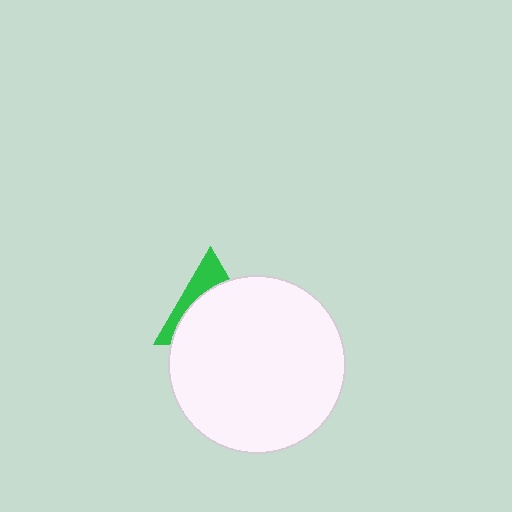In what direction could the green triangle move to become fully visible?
The green triangle could move up. That would shift it out from behind the white circle entirely.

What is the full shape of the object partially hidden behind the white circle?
The partially hidden object is a green triangle.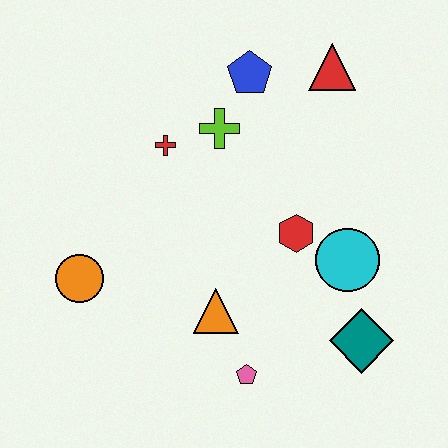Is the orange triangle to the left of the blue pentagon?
Yes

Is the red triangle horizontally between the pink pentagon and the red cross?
No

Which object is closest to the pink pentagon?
The orange triangle is closest to the pink pentagon.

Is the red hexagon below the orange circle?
No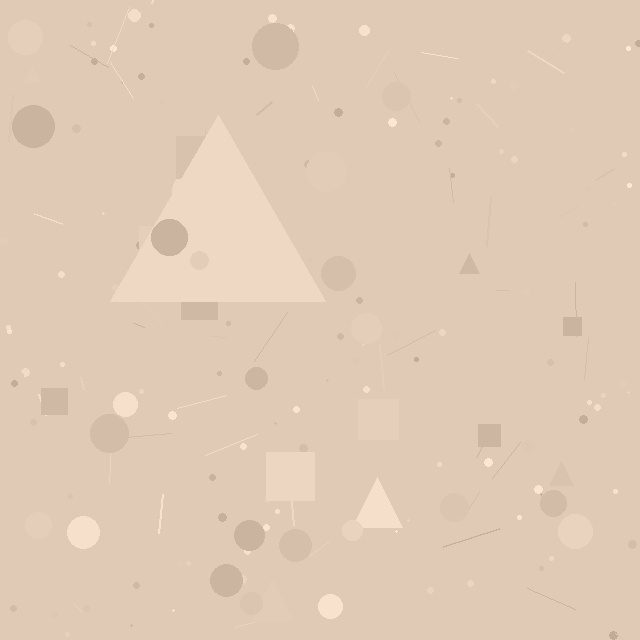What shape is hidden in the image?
A triangle is hidden in the image.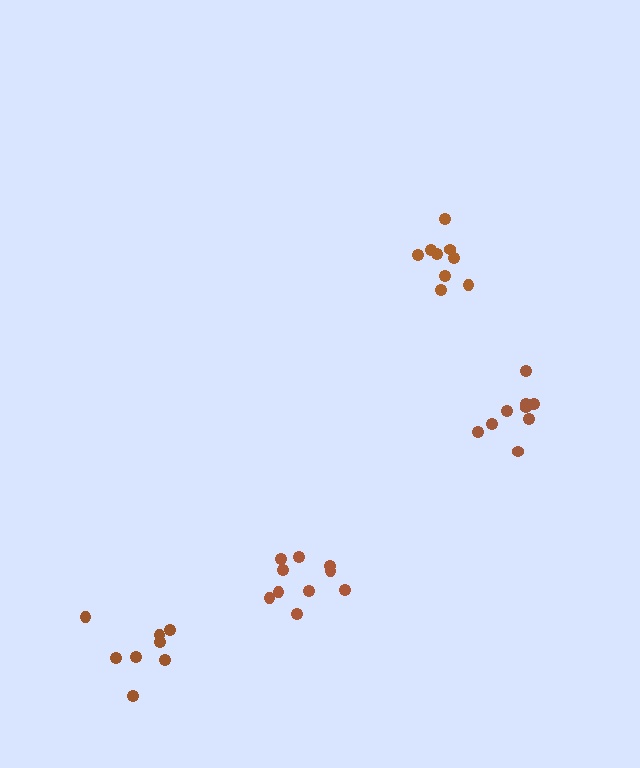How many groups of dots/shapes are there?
There are 4 groups.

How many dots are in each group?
Group 1: 10 dots, Group 2: 9 dots, Group 3: 9 dots, Group 4: 8 dots (36 total).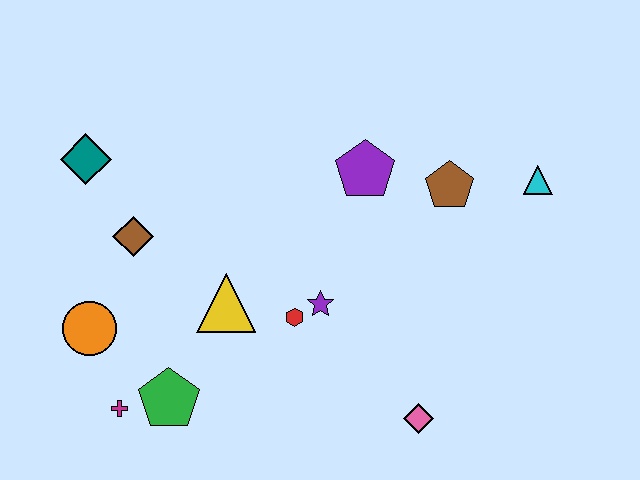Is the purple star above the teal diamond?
No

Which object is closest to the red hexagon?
The purple star is closest to the red hexagon.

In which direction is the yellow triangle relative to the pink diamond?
The yellow triangle is to the left of the pink diamond.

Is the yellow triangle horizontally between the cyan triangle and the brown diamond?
Yes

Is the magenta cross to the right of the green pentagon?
No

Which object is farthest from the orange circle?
The cyan triangle is farthest from the orange circle.